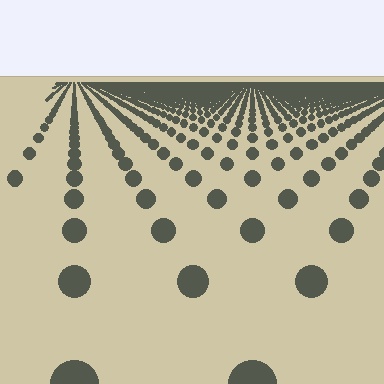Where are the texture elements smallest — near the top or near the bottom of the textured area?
Near the top.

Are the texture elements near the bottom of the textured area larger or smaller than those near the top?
Larger. Near the bottom, elements are closer to the viewer and appear at a bigger on-screen size.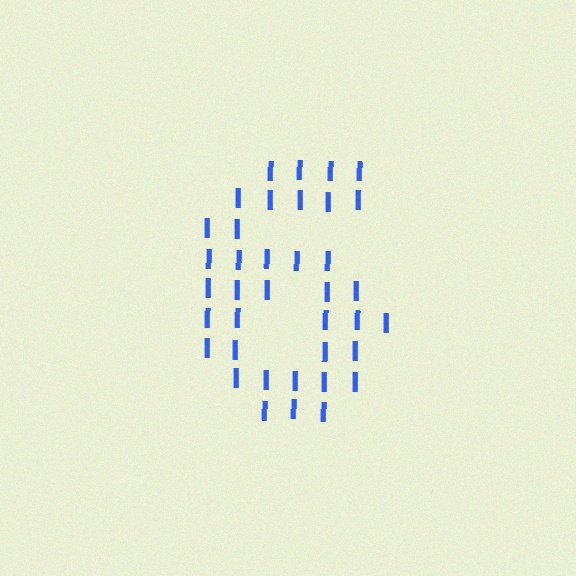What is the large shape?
The large shape is the digit 6.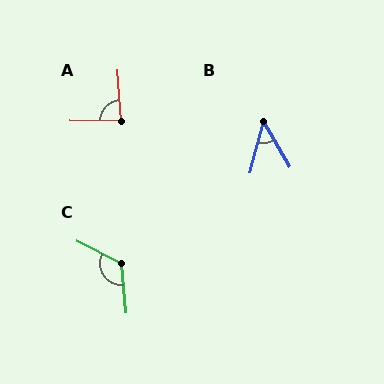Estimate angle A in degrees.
Approximately 86 degrees.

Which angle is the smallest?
B, at approximately 45 degrees.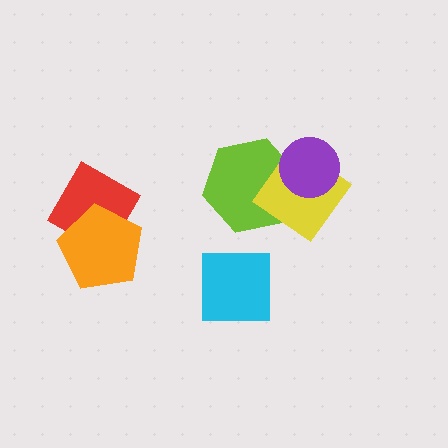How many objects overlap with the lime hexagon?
2 objects overlap with the lime hexagon.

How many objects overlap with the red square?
1 object overlaps with the red square.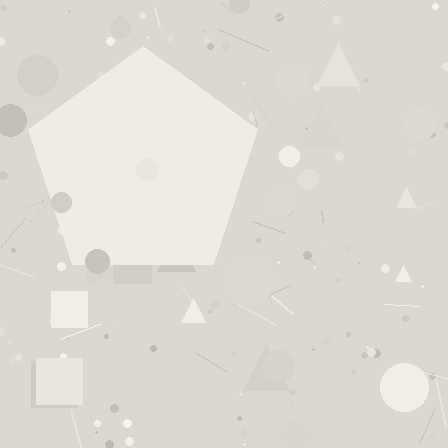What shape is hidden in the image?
A pentagon is hidden in the image.